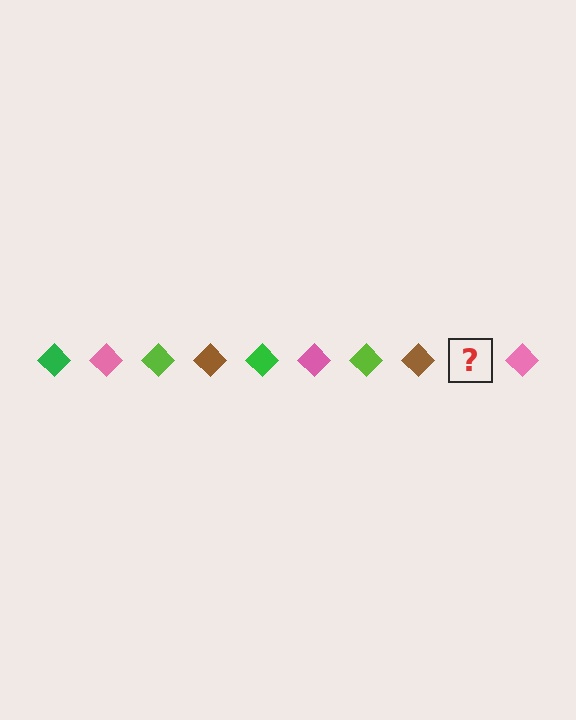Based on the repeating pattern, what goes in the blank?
The blank should be a green diamond.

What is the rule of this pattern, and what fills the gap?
The rule is that the pattern cycles through green, pink, lime, brown diamonds. The gap should be filled with a green diamond.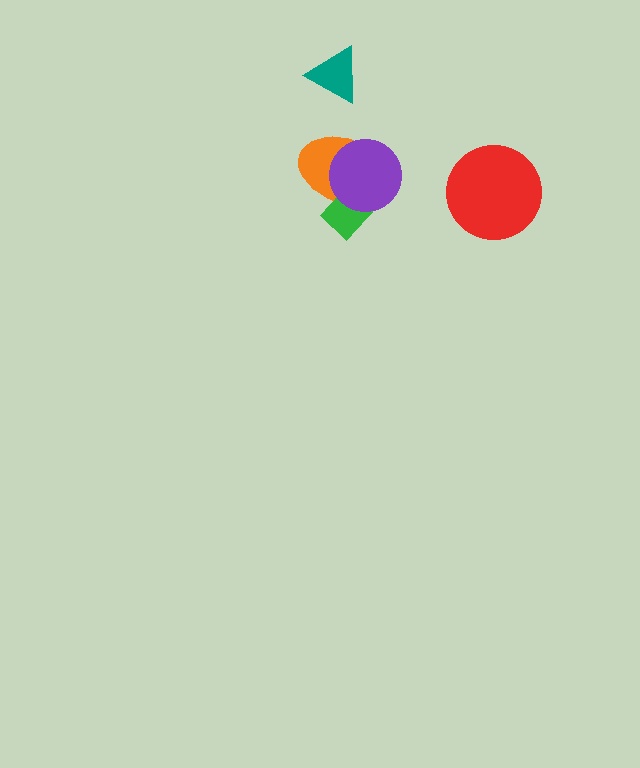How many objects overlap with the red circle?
0 objects overlap with the red circle.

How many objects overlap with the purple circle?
2 objects overlap with the purple circle.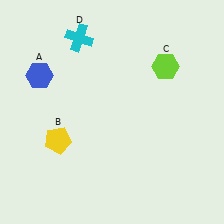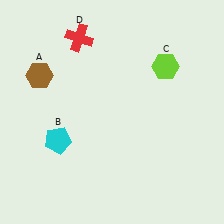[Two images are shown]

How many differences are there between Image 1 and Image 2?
There are 3 differences between the two images.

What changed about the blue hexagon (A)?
In Image 1, A is blue. In Image 2, it changed to brown.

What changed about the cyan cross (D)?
In Image 1, D is cyan. In Image 2, it changed to red.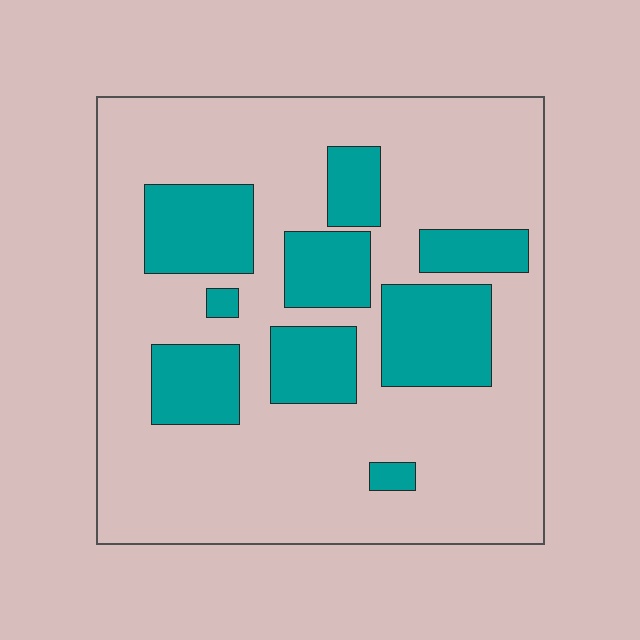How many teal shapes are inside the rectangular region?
9.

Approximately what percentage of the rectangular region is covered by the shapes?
Approximately 25%.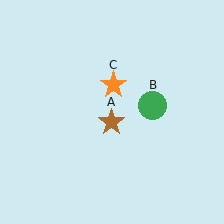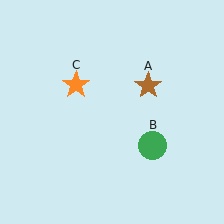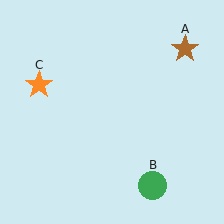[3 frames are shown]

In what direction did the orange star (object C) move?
The orange star (object C) moved left.